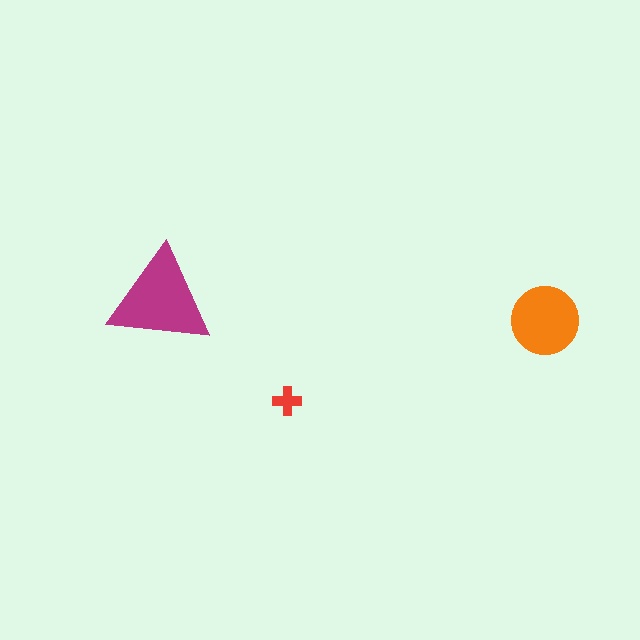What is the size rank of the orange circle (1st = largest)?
2nd.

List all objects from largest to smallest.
The magenta triangle, the orange circle, the red cross.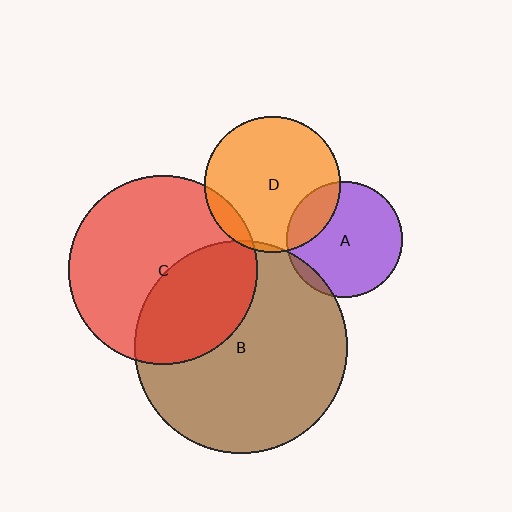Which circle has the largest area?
Circle B (brown).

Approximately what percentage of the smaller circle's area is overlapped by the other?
Approximately 5%.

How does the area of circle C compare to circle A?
Approximately 2.7 times.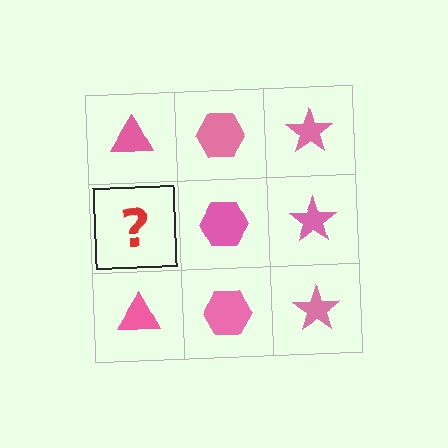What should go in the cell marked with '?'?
The missing cell should contain a pink triangle.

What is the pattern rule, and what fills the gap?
The rule is that each column has a consistent shape. The gap should be filled with a pink triangle.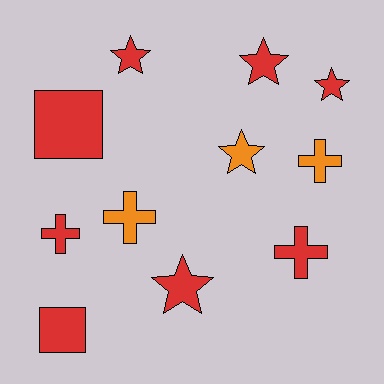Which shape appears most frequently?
Star, with 5 objects.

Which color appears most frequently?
Red, with 8 objects.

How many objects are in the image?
There are 11 objects.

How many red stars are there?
There are 4 red stars.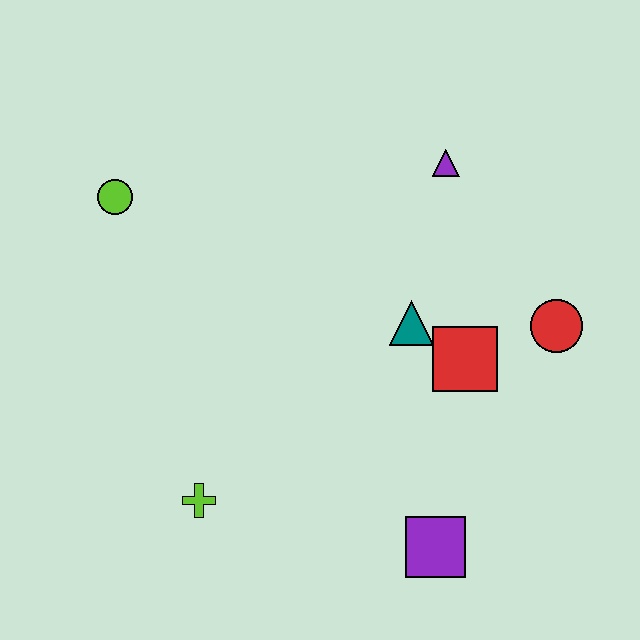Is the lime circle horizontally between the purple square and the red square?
No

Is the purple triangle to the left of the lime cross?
No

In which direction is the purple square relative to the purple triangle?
The purple square is below the purple triangle.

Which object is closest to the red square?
The teal triangle is closest to the red square.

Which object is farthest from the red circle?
The lime circle is farthest from the red circle.